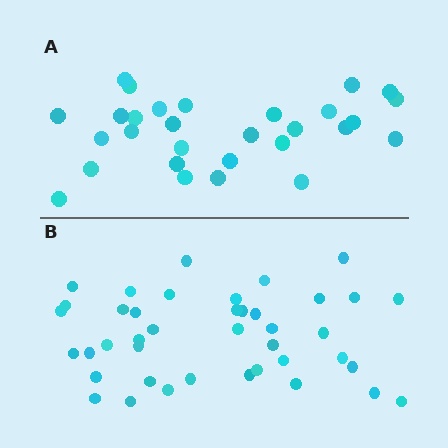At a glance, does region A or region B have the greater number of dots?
Region B (the bottom region) has more dots.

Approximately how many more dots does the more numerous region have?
Region B has roughly 12 or so more dots than region A.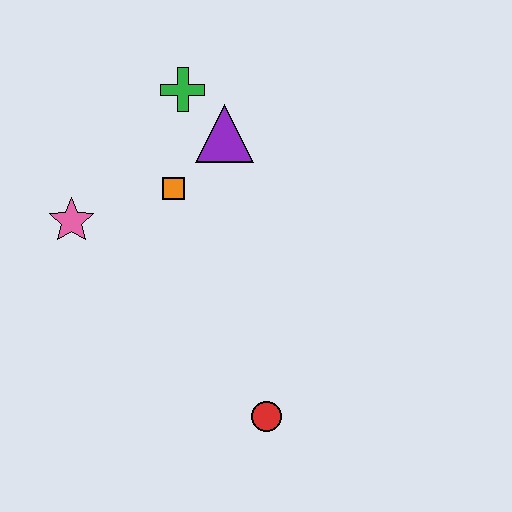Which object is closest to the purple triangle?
The green cross is closest to the purple triangle.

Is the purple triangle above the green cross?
No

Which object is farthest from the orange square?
The red circle is farthest from the orange square.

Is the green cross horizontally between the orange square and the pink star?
No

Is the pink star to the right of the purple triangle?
No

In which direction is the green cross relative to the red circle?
The green cross is above the red circle.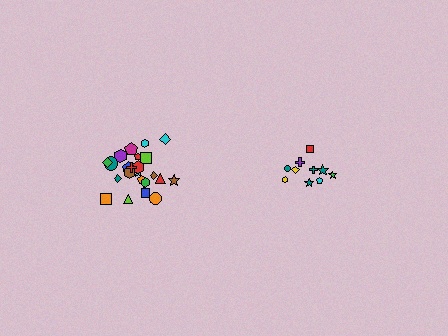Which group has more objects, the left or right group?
The left group.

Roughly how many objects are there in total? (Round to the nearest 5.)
Roughly 35 objects in total.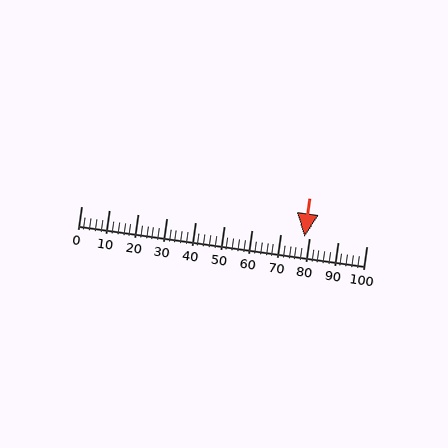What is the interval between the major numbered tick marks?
The major tick marks are spaced 10 units apart.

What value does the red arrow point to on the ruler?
The red arrow points to approximately 78.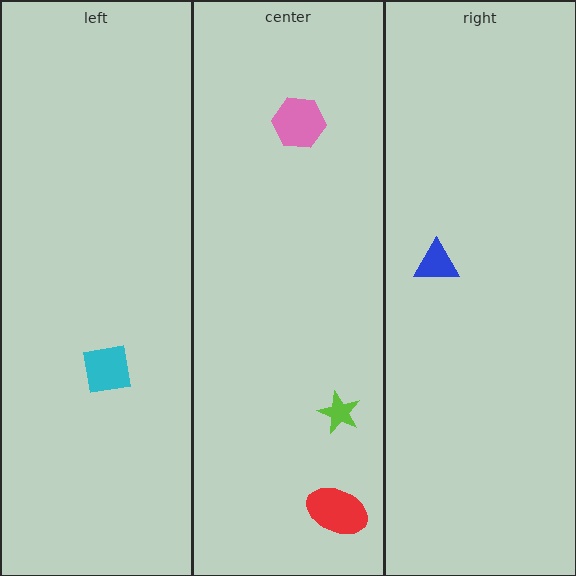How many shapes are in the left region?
1.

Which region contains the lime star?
The center region.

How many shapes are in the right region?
1.